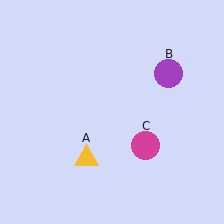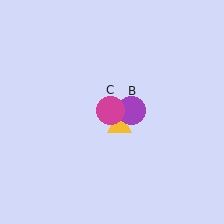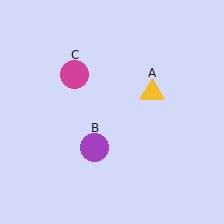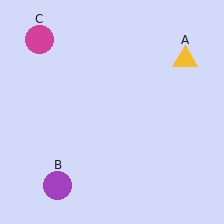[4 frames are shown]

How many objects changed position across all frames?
3 objects changed position: yellow triangle (object A), purple circle (object B), magenta circle (object C).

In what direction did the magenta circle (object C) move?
The magenta circle (object C) moved up and to the left.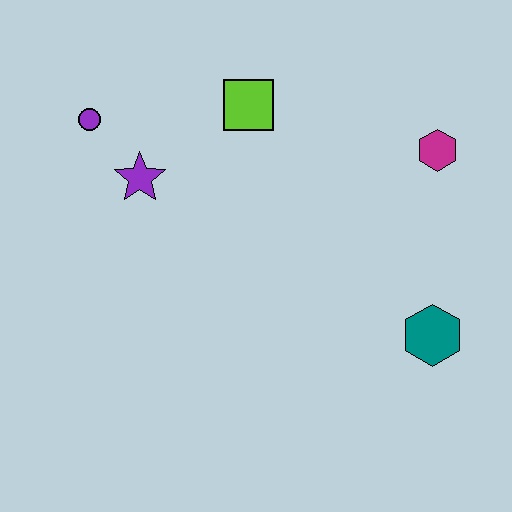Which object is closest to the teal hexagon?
The magenta hexagon is closest to the teal hexagon.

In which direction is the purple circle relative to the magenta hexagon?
The purple circle is to the left of the magenta hexagon.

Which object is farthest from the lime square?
The teal hexagon is farthest from the lime square.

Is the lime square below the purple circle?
No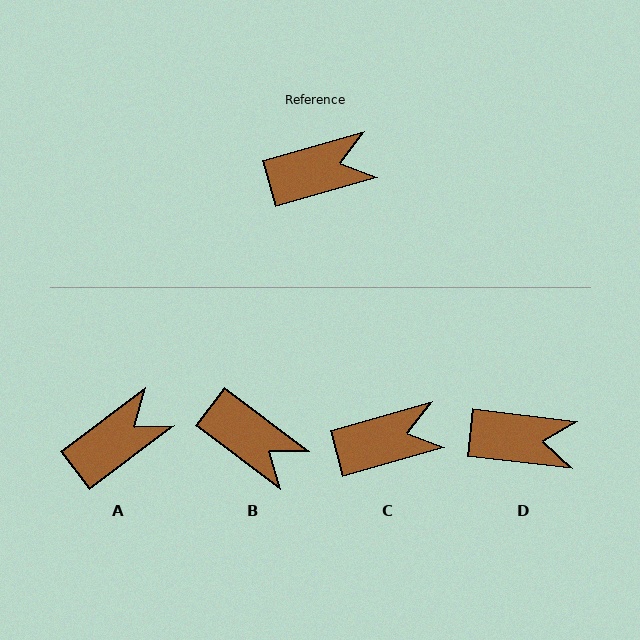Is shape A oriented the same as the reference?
No, it is off by about 21 degrees.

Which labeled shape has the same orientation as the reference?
C.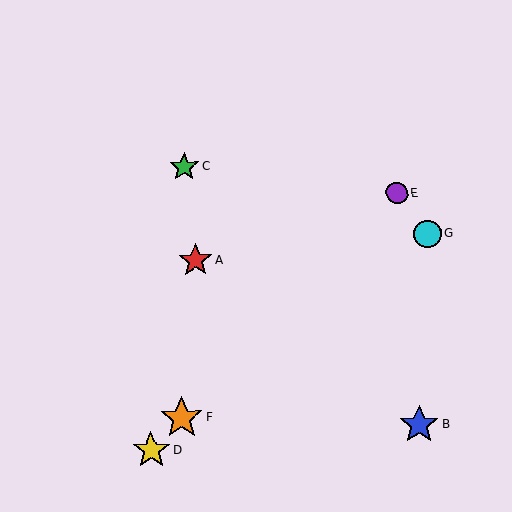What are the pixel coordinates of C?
Object C is at (184, 167).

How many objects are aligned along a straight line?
3 objects (D, E, F) are aligned along a straight line.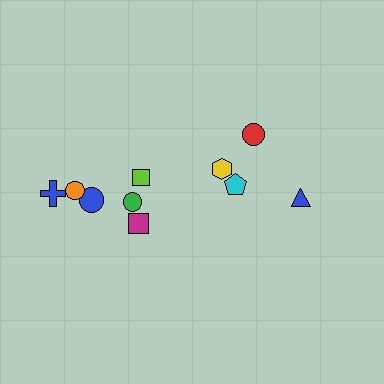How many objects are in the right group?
There are 4 objects.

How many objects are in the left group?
There are 6 objects.